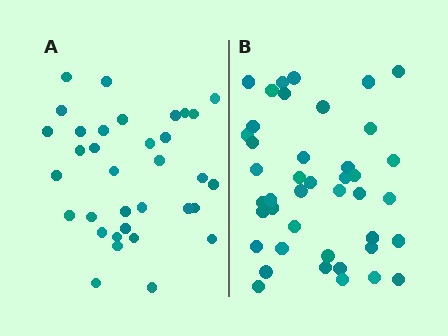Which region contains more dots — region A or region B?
Region B (the right region) has more dots.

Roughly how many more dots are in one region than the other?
Region B has roughly 8 or so more dots than region A.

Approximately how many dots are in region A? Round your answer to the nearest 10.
About 30 dots. (The exact count is 34, which rounds to 30.)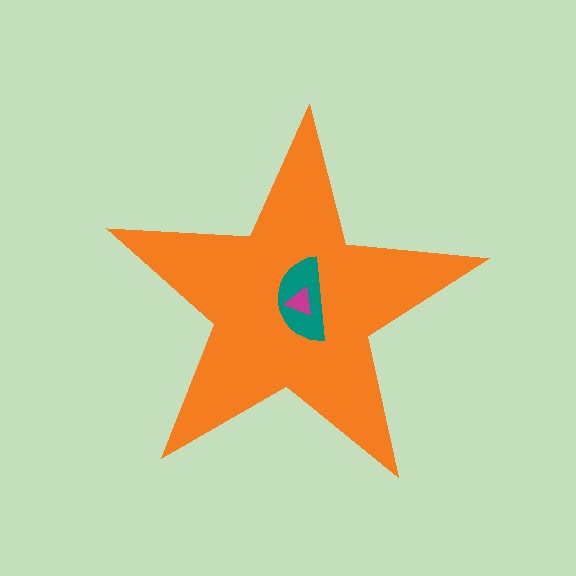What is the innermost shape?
The magenta triangle.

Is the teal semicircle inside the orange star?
Yes.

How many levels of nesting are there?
3.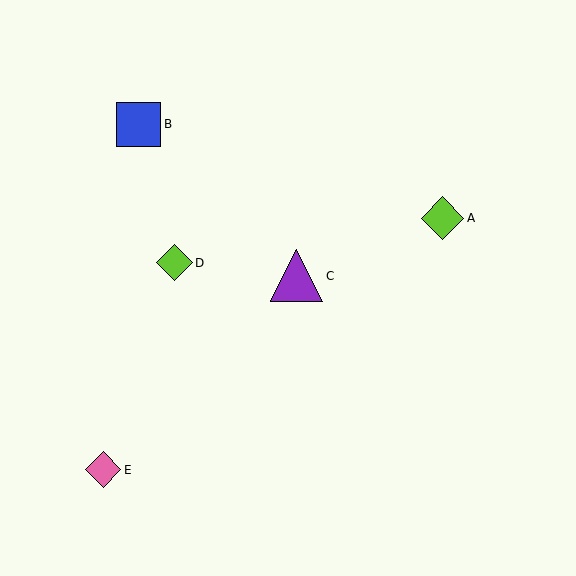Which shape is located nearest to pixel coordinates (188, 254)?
The lime diamond (labeled D) at (174, 263) is nearest to that location.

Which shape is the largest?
The purple triangle (labeled C) is the largest.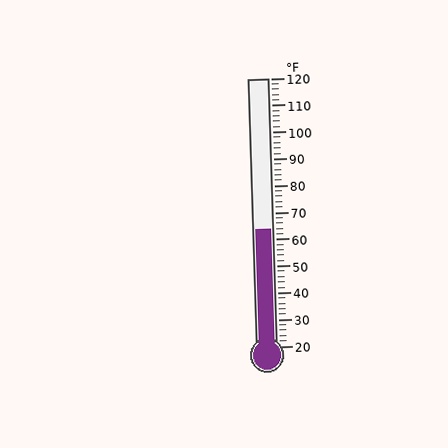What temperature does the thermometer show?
The thermometer shows approximately 64°F.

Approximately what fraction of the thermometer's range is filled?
The thermometer is filled to approximately 45% of its range.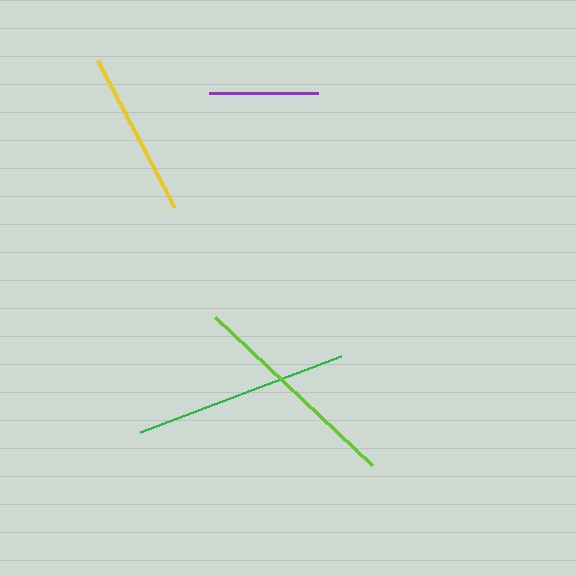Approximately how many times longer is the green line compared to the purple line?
The green line is approximately 2.0 times the length of the purple line.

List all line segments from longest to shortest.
From longest to shortest: lime, green, yellow, purple.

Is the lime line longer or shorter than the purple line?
The lime line is longer than the purple line.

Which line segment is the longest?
The lime line is the longest at approximately 216 pixels.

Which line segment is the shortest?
The purple line is the shortest at approximately 109 pixels.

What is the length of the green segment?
The green segment is approximately 215 pixels long.